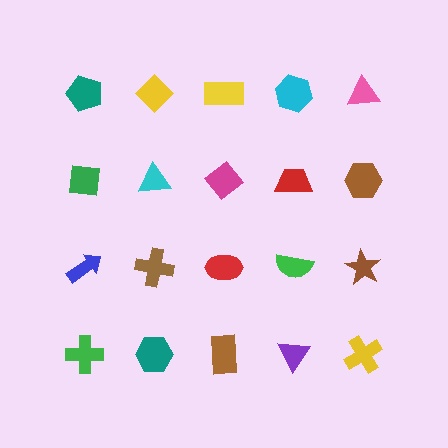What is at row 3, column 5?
A brown star.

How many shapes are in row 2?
5 shapes.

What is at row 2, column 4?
A red trapezoid.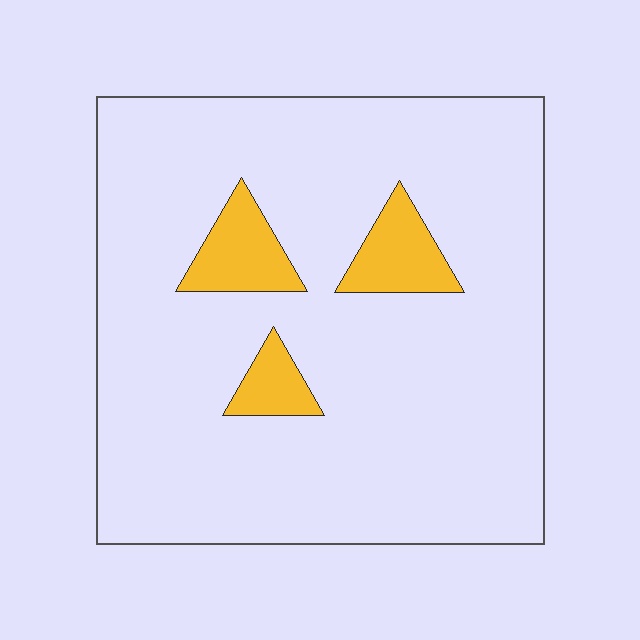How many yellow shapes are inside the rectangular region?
3.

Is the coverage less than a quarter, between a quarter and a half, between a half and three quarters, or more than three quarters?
Less than a quarter.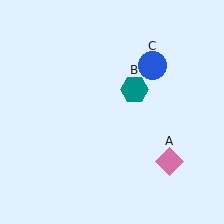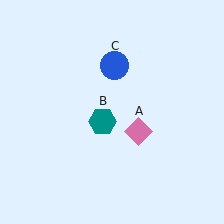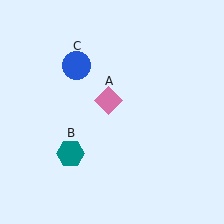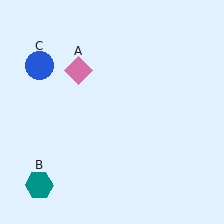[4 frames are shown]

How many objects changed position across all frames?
3 objects changed position: pink diamond (object A), teal hexagon (object B), blue circle (object C).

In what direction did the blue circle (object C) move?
The blue circle (object C) moved left.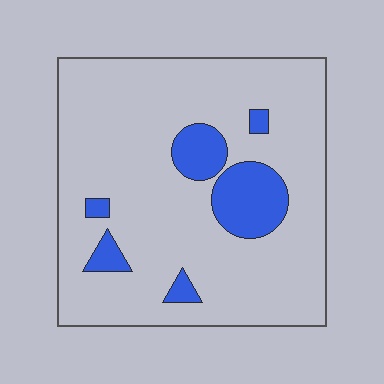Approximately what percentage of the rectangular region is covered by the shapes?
Approximately 15%.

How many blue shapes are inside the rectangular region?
6.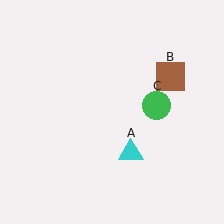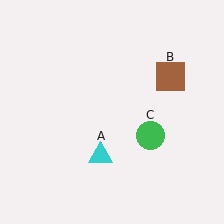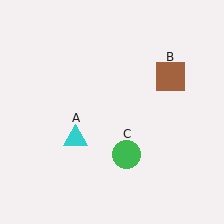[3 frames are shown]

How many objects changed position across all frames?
2 objects changed position: cyan triangle (object A), green circle (object C).